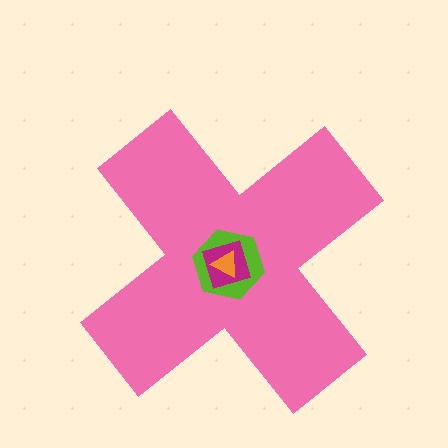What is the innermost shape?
The orange triangle.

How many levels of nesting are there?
4.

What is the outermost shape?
The pink cross.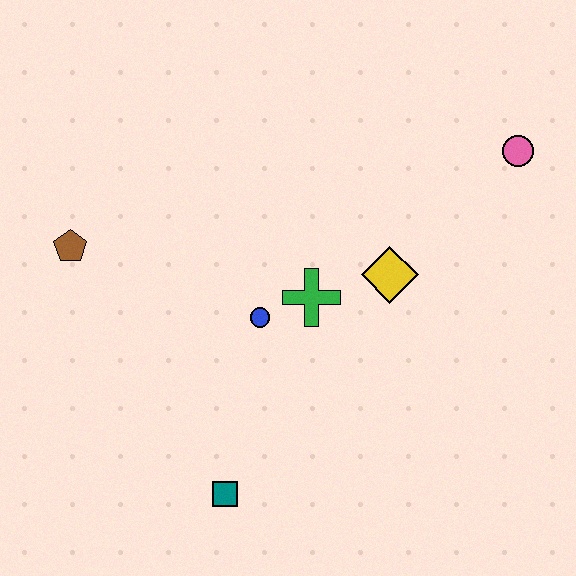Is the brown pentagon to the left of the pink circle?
Yes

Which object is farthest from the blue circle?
The pink circle is farthest from the blue circle.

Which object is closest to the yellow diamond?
The green cross is closest to the yellow diamond.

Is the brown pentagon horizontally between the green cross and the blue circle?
No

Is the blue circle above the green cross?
No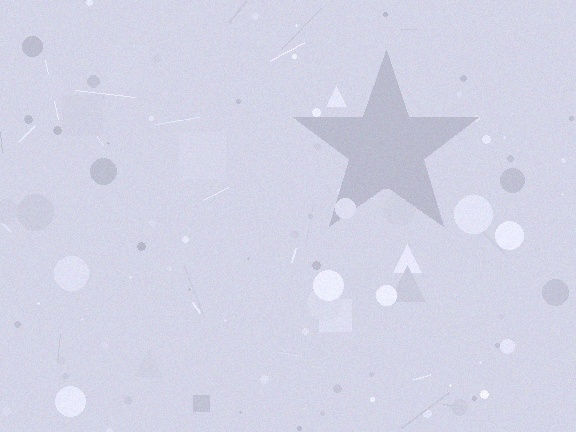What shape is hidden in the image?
A star is hidden in the image.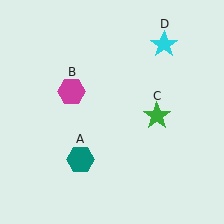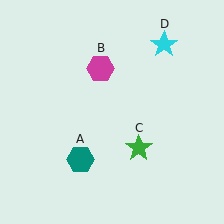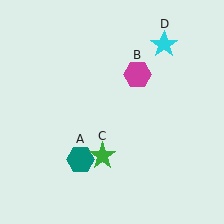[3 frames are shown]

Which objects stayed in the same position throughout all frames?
Teal hexagon (object A) and cyan star (object D) remained stationary.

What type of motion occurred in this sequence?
The magenta hexagon (object B), green star (object C) rotated clockwise around the center of the scene.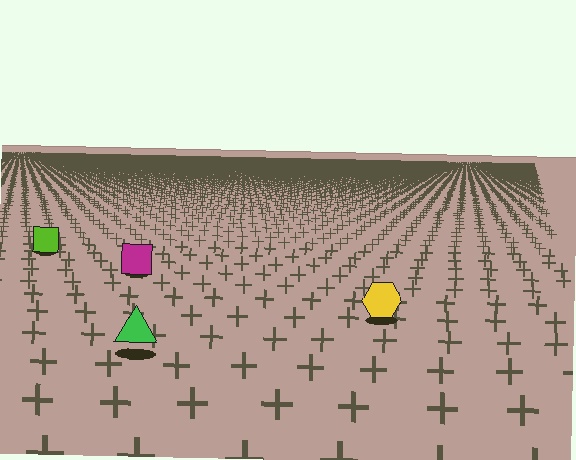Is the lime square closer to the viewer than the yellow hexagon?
No. The yellow hexagon is closer — you can tell from the texture gradient: the ground texture is coarser near it.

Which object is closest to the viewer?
The green triangle is closest. The texture marks near it are larger and more spread out.